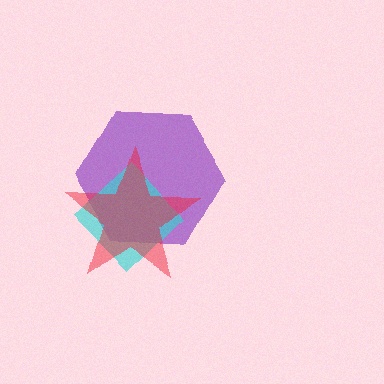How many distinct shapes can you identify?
There are 3 distinct shapes: a purple hexagon, a cyan diamond, a red star.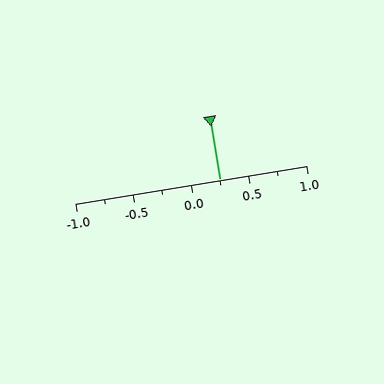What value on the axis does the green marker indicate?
The marker indicates approximately 0.25.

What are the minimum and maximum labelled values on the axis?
The axis runs from -1.0 to 1.0.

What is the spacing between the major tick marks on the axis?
The major ticks are spaced 0.5 apart.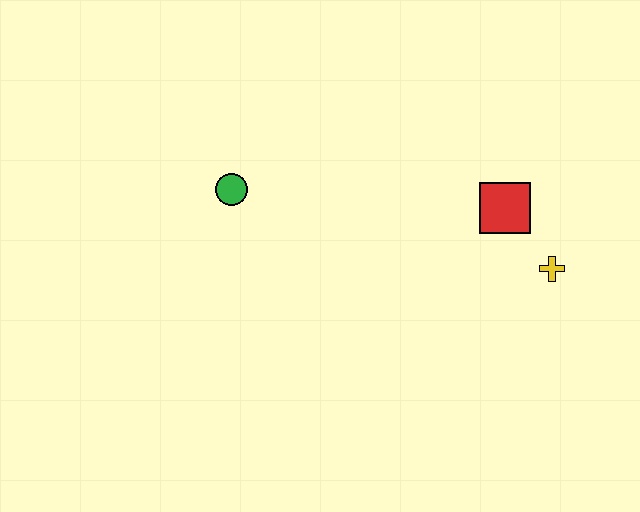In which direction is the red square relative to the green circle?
The red square is to the right of the green circle.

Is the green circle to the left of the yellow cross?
Yes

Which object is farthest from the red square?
The green circle is farthest from the red square.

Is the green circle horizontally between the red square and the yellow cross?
No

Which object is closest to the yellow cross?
The red square is closest to the yellow cross.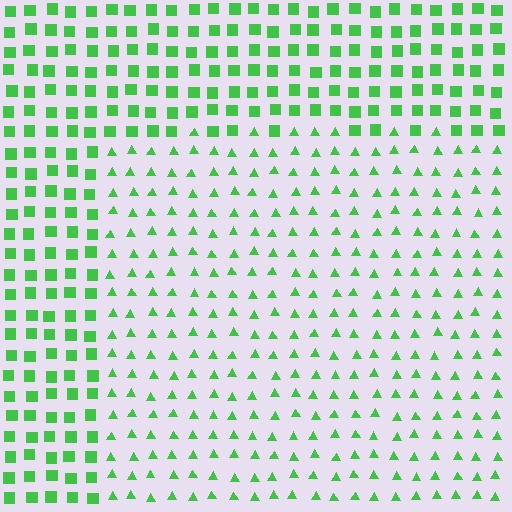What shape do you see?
I see a rectangle.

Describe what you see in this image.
The image is filled with small green elements arranged in a uniform grid. A rectangle-shaped region contains triangles, while the surrounding area contains squares. The boundary is defined purely by the change in element shape.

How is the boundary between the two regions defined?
The boundary is defined by a change in element shape: triangles inside vs. squares outside. All elements share the same color and spacing.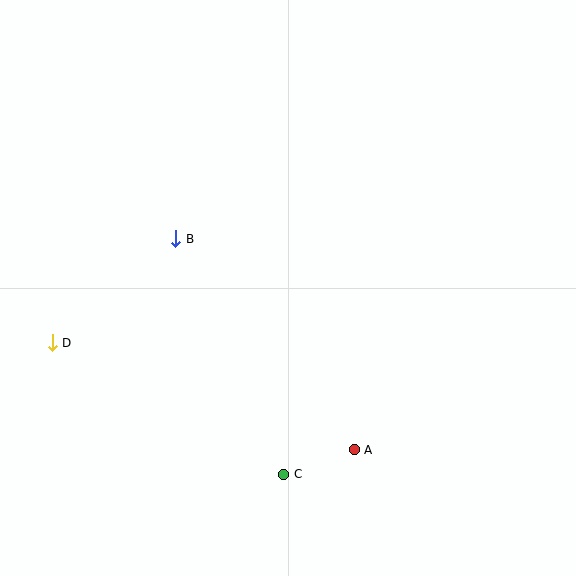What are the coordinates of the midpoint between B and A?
The midpoint between B and A is at (265, 344).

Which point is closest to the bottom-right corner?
Point A is closest to the bottom-right corner.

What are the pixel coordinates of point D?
Point D is at (52, 343).